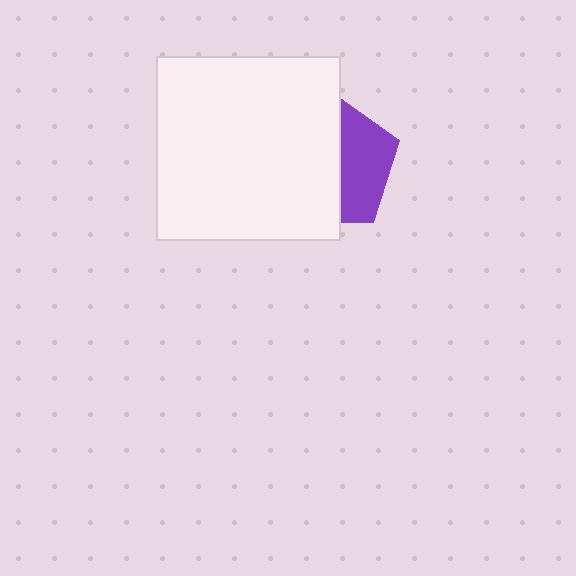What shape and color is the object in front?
The object in front is a white square.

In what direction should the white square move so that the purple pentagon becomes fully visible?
The white square should move left. That is the shortest direction to clear the overlap and leave the purple pentagon fully visible.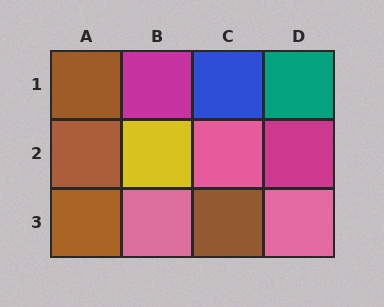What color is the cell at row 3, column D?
Pink.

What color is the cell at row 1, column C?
Blue.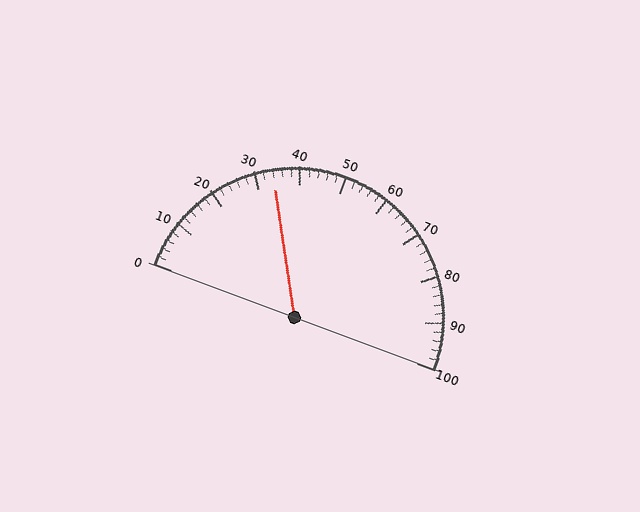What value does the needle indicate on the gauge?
The needle indicates approximately 34.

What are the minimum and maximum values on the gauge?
The gauge ranges from 0 to 100.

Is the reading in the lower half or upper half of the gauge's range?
The reading is in the lower half of the range (0 to 100).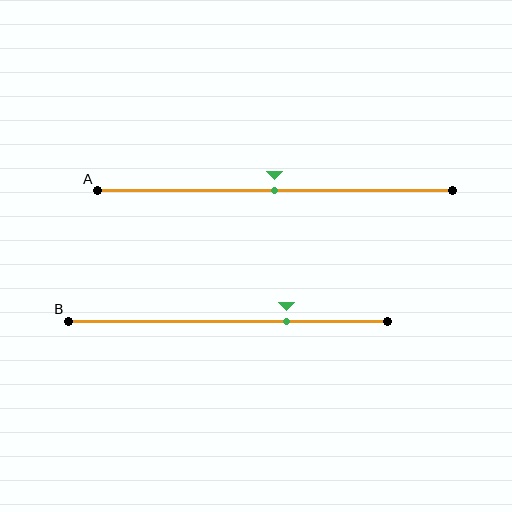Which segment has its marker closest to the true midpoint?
Segment A has its marker closest to the true midpoint.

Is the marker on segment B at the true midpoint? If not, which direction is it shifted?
No, the marker on segment B is shifted to the right by about 18% of the segment length.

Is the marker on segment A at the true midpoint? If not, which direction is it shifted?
Yes, the marker on segment A is at the true midpoint.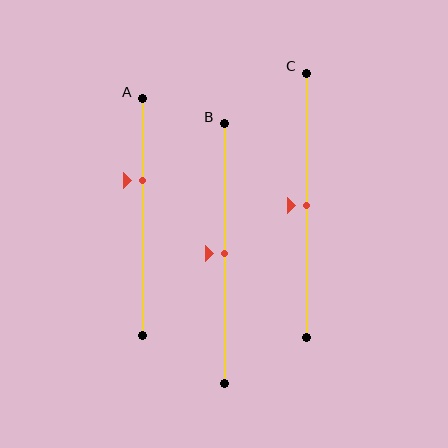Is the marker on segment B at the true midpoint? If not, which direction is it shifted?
Yes, the marker on segment B is at the true midpoint.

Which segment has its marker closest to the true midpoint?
Segment B has its marker closest to the true midpoint.